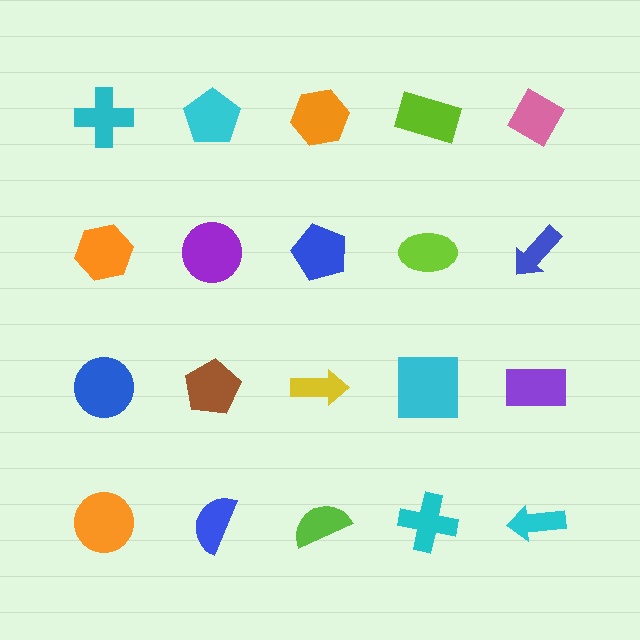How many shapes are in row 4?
5 shapes.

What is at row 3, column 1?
A blue circle.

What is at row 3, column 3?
A yellow arrow.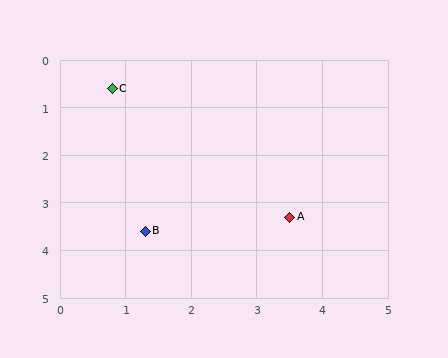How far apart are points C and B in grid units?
Points C and B are about 3.0 grid units apart.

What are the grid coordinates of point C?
Point C is at approximately (0.8, 0.6).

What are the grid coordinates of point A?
Point A is at approximately (3.5, 3.3).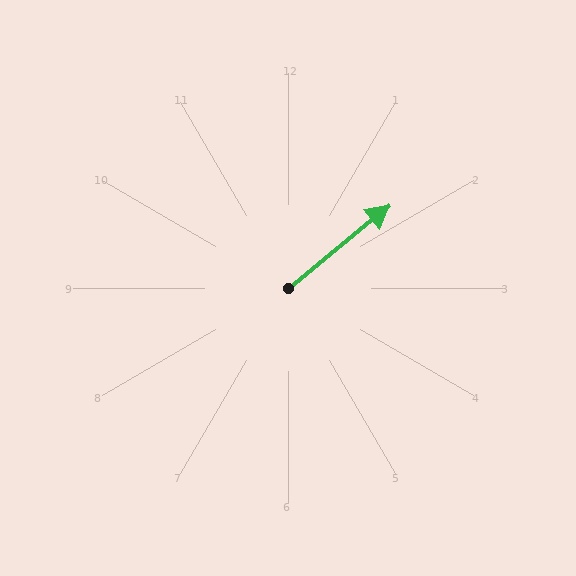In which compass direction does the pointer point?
Northeast.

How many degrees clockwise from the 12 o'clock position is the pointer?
Approximately 51 degrees.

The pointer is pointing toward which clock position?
Roughly 2 o'clock.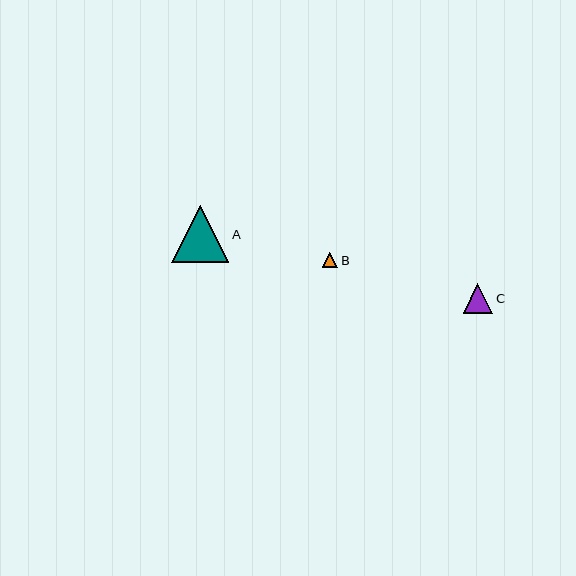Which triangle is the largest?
Triangle A is the largest with a size of approximately 57 pixels.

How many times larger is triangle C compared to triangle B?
Triangle C is approximately 2.0 times the size of triangle B.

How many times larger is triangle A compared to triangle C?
Triangle A is approximately 1.9 times the size of triangle C.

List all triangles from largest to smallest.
From largest to smallest: A, C, B.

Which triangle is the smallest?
Triangle B is the smallest with a size of approximately 15 pixels.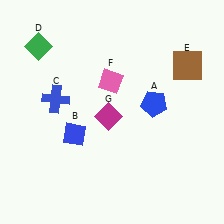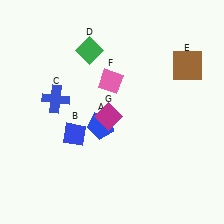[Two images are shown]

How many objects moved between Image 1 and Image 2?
2 objects moved between the two images.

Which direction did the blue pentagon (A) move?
The blue pentagon (A) moved left.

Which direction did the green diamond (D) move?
The green diamond (D) moved right.